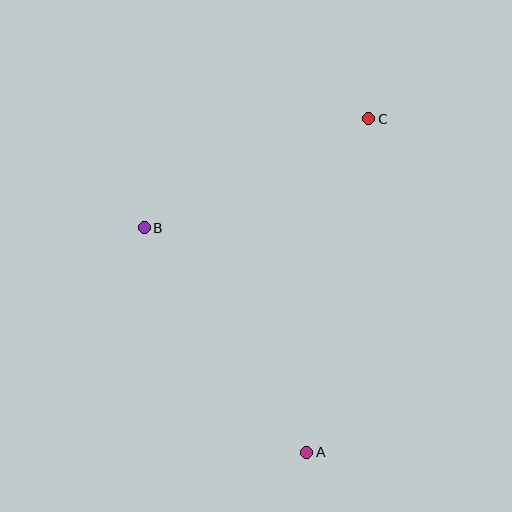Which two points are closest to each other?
Points B and C are closest to each other.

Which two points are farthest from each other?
Points A and C are farthest from each other.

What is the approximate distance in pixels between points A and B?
The distance between A and B is approximately 277 pixels.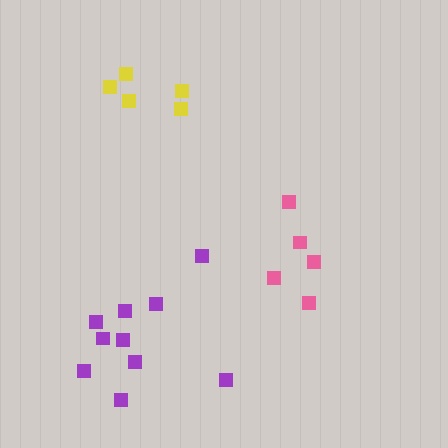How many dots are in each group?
Group 1: 10 dots, Group 2: 5 dots, Group 3: 5 dots (20 total).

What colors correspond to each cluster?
The clusters are colored: purple, yellow, pink.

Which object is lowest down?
The purple cluster is bottommost.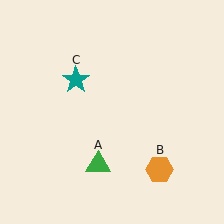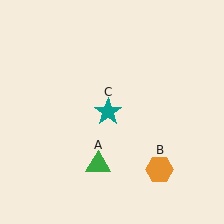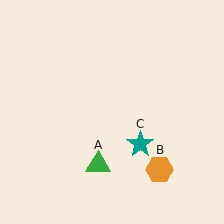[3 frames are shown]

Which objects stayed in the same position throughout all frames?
Green triangle (object A) and orange hexagon (object B) remained stationary.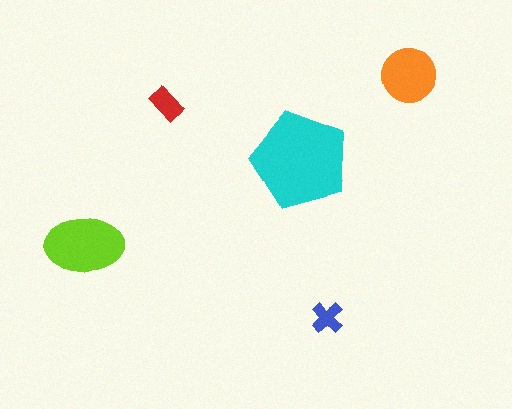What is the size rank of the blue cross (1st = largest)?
5th.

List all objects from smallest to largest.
The blue cross, the red rectangle, the orange circle, the lime ellipse, the cyan pentagon.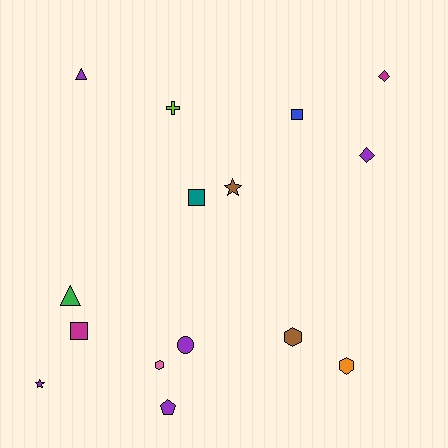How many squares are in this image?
There are 3 squares.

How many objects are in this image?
There are 15 objects.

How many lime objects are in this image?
There is 1 lime object.